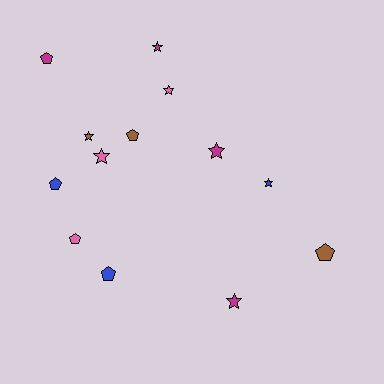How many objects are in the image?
There are 13 objects.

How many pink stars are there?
There are 2 pink stars.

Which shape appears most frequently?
Star, with 7 objects.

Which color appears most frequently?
Magenta, with 4 objects.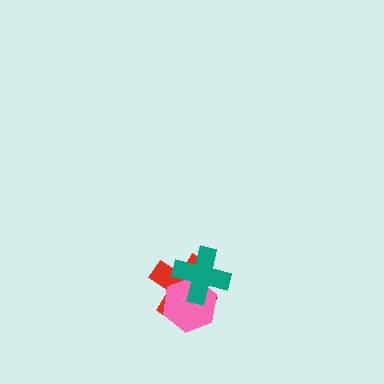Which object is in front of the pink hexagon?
The teal cross is in front of the pink hexagon.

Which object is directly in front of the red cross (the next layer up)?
The pink hexagon is directly in front of the red cross.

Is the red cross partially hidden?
Yes, it is partially covered by another shape.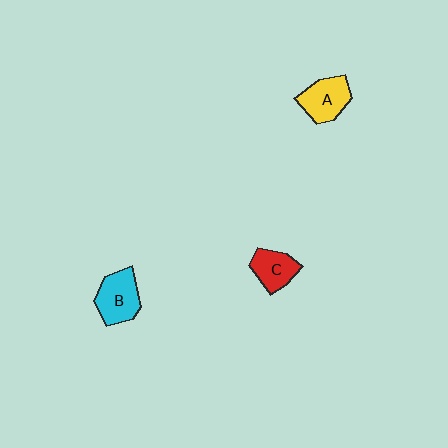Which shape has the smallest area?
Shape C (red).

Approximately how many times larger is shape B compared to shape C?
Approximately 1.3 times.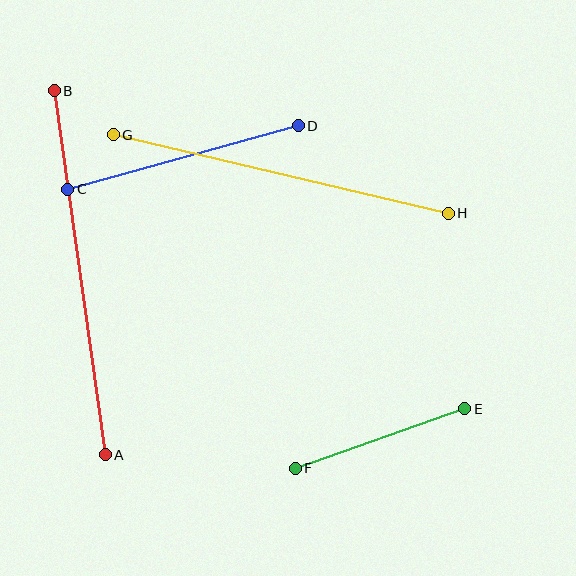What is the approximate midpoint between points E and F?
The midpoint is at approximately (380, 438) pixels.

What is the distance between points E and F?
The distance is approximately 180 pixels.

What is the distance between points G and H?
The distance is approximately 344 pixels.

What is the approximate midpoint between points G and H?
The midpoint is at approximately (281, 174) pixels.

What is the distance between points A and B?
The distance is approximately 368 pixels.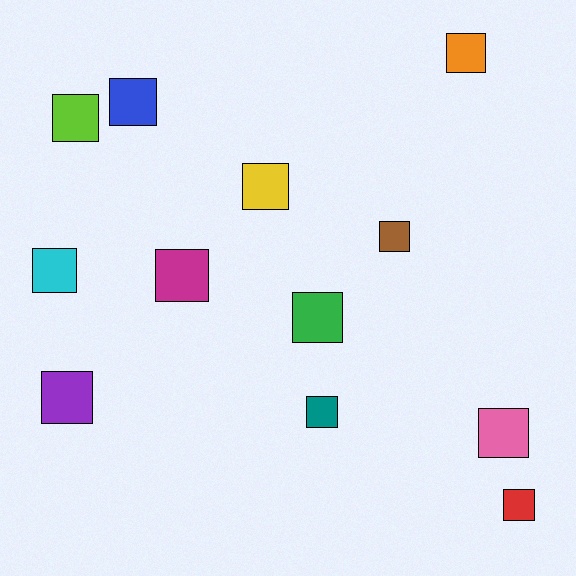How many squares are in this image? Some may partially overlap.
There are 12 squares.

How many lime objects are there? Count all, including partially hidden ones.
There is 1 lime object.